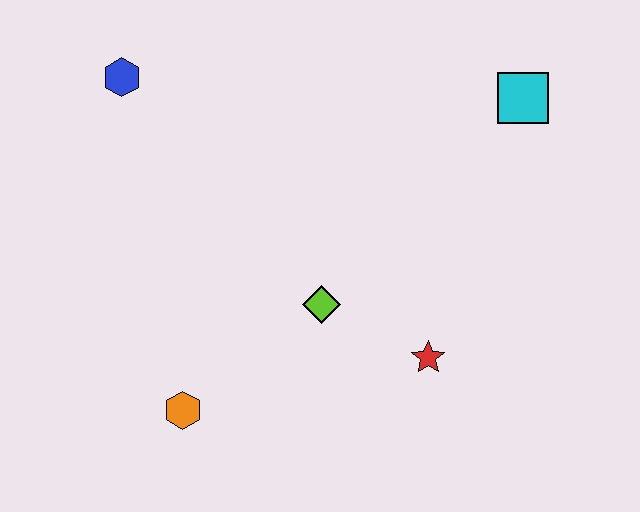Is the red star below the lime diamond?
Yes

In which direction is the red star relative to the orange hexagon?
The red star is to the right of the orange hexagon.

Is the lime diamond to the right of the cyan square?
No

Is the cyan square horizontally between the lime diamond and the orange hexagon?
No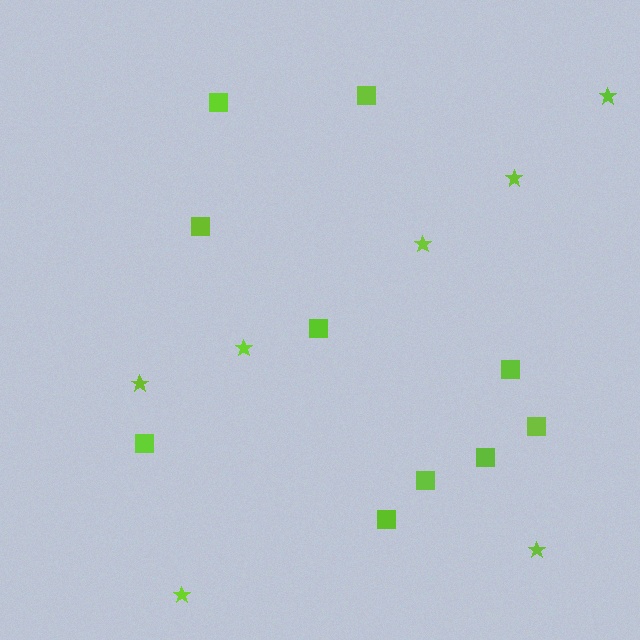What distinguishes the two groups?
There are 2 groups: one group of stars (7) and one group of squares (10).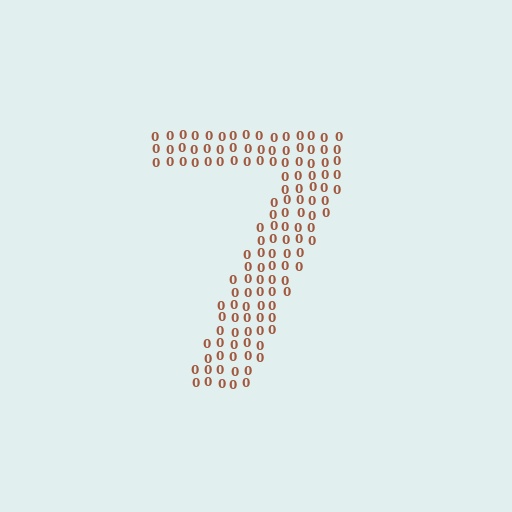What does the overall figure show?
The overall figure shows the digit 7.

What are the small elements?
The small elements are digit 0's.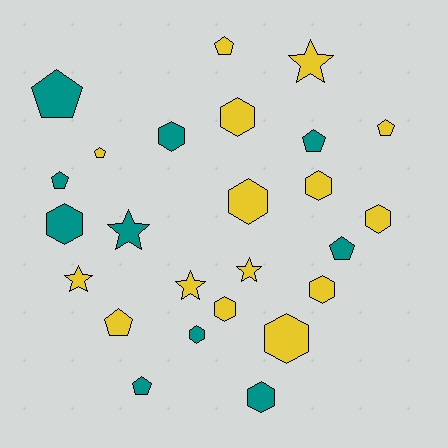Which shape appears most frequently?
Hexagon, with 11 objects.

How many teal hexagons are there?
There are 4 teal hexagons.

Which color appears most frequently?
Yellow, with 15 objects.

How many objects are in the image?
There are 25 objects.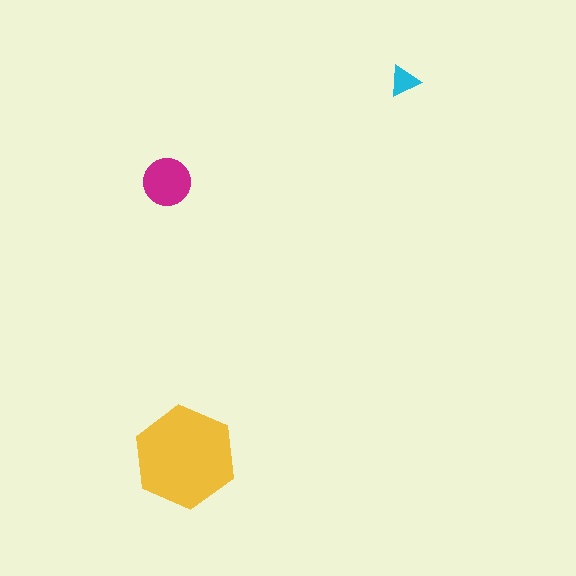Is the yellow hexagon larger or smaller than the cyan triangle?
Larger.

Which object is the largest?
The yellow hexagon.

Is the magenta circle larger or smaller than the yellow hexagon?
Smaller.